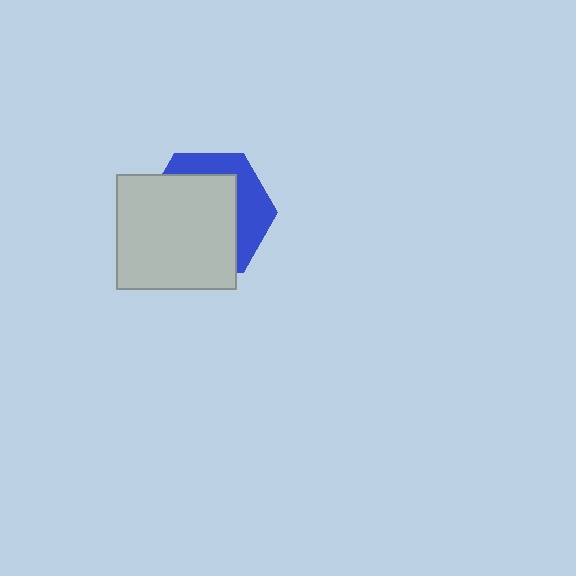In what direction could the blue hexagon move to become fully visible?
The blue hexagon could move toward the upper-right. That would shift it out from behind the light gray rectangle entirely.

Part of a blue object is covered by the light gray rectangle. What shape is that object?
It is a hexagon.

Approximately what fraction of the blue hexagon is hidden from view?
Roughly 66% of the blue hexagon is hidden behind the light gray rectangle.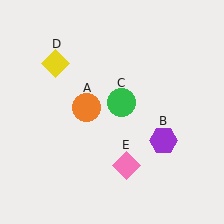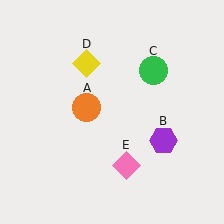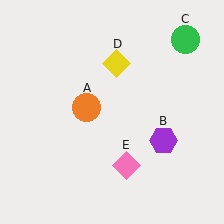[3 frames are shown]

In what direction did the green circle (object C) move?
The green circle (object C) moved up and to the right.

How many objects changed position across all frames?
2 objects changed position: green circle (object C), yellow diamond (object D).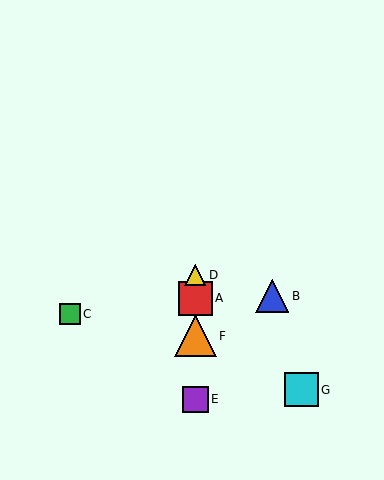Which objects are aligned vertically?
Objects A, D, E, F are aligned vertically.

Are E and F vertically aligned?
Yes, both are at x≈195.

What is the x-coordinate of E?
Object E is at x≈195.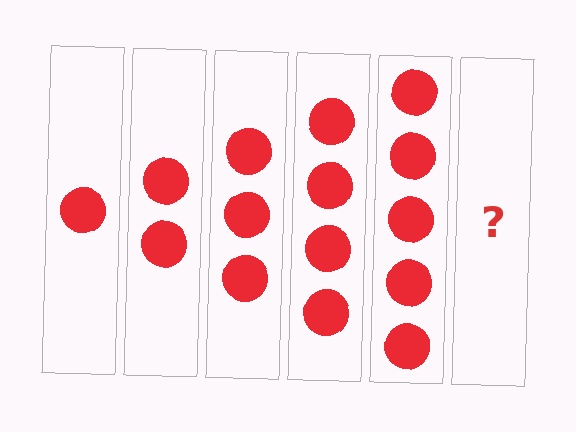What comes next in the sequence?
The next element should be 6 circles.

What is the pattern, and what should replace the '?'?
The pattern is that each step adds one more circle. The '?' should be 6 circles.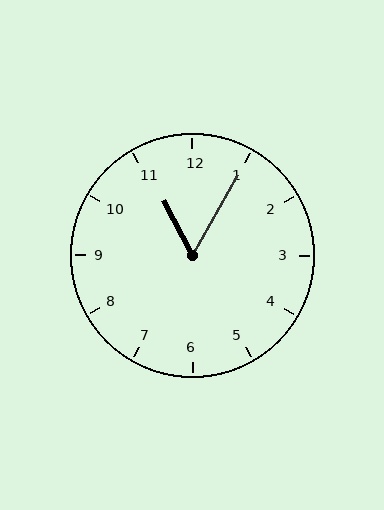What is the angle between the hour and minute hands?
Approximately 58 degrees.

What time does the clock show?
11:05.